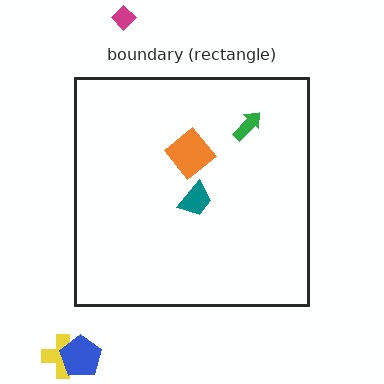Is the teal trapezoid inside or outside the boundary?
Inside.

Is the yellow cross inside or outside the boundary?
Outside.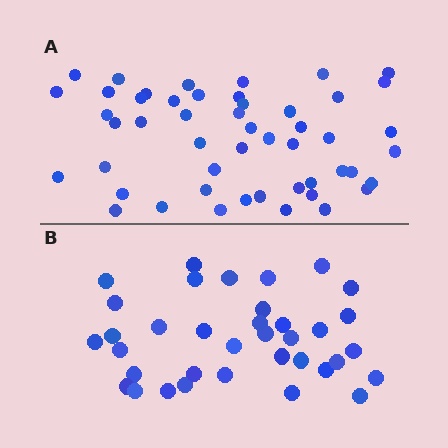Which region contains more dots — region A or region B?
Region A (the top region) has more dots.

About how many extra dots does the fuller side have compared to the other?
Region A has approximately 15 more dots than region B.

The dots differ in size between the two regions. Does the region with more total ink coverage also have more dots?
No. Region B has more total ink coverage because its dots are larger, but region A actually contains more individual dots. Total area can be misleading — the number of items is what matters here.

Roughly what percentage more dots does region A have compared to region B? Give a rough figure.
About 40% more.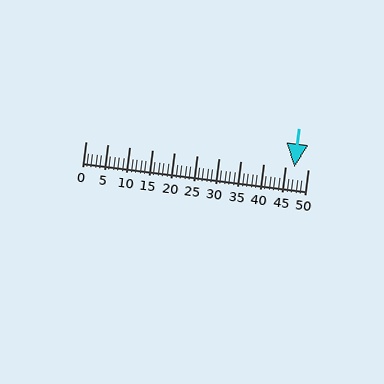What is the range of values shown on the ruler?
The ruler shows values from 0 to 50.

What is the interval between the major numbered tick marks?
The major tick marks are spaced 5 units apart.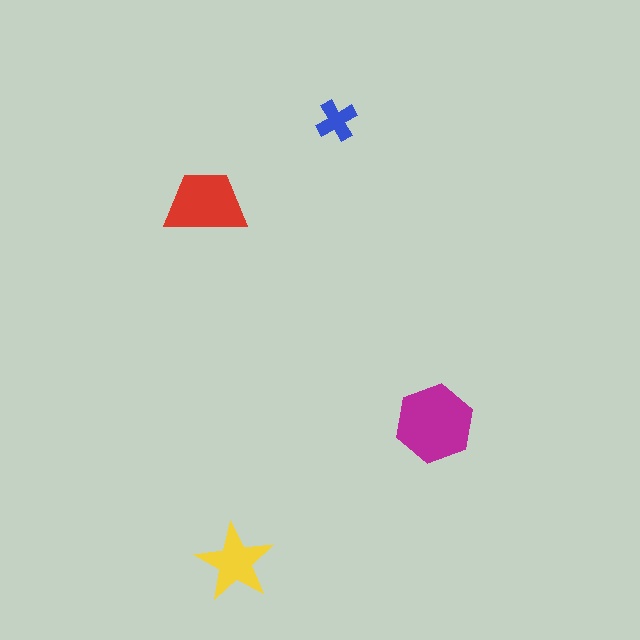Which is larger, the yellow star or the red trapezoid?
The red trapezoid.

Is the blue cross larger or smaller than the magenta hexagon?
Smaller.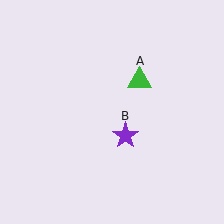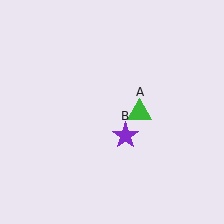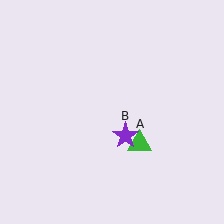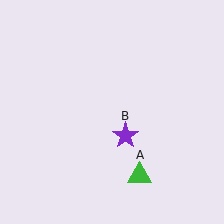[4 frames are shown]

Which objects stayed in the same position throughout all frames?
Purple star (object B) remained stationary.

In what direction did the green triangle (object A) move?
The green triangle (object A) moved down.